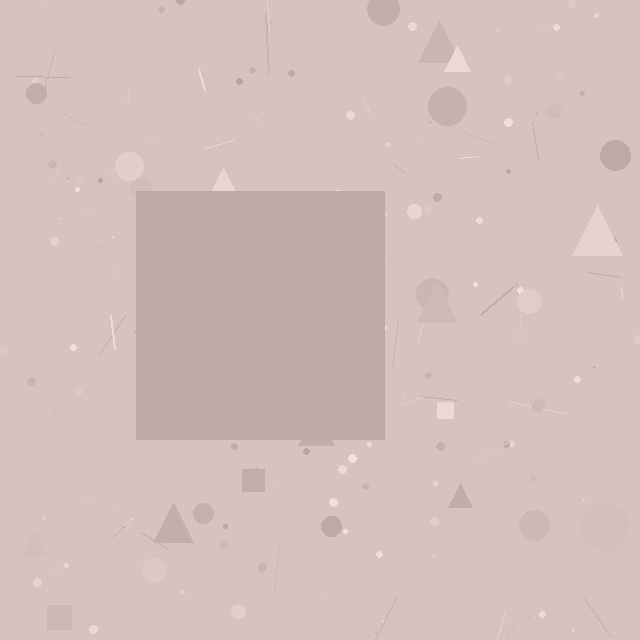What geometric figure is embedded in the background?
A square is embedded in the background.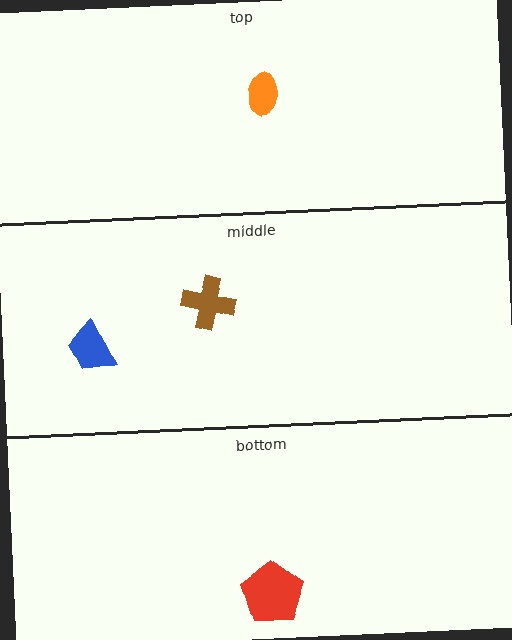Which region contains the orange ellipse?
The top region.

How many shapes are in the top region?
1.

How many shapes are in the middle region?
2.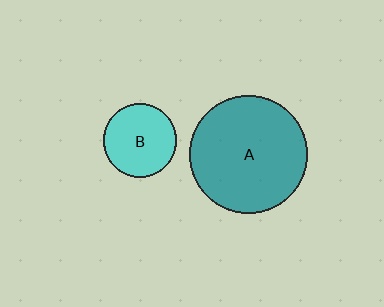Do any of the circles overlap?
No, none of the circles overlap.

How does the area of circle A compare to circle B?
Approximately 2.6 times.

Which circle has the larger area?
Circle A (teal).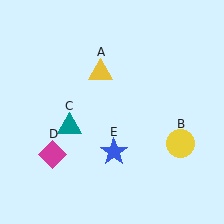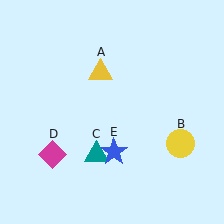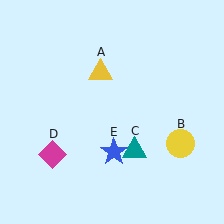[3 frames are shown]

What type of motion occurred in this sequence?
The teal triangle (object C) rotated counterclockwise around the center of the scene.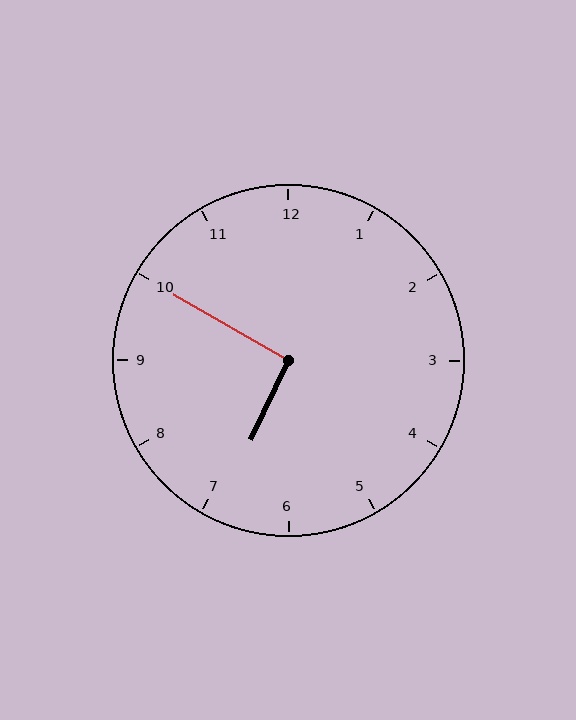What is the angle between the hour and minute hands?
Approximately 95 degrees.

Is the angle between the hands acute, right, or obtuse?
It is right.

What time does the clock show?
6:50.